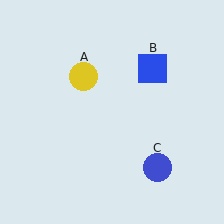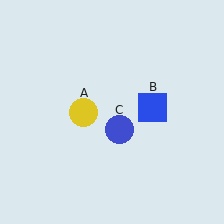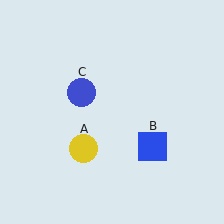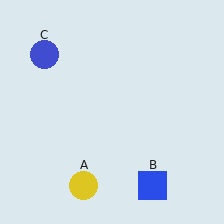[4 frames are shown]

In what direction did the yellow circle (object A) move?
The yellow circle (object A) moved down.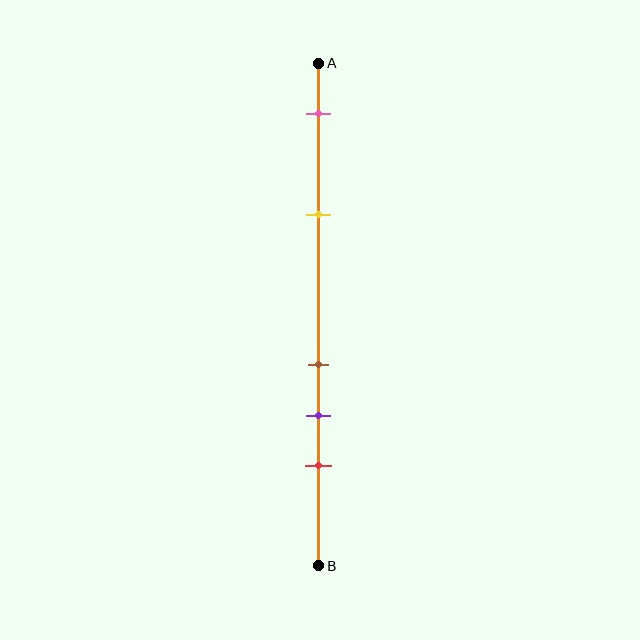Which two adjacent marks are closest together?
The brown and purple marks are the closest adjacent pair.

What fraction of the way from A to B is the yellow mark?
The yellow mark is approximately 30% (0.3) of the way from A to B.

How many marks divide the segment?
There are 5 marks dividing the segment.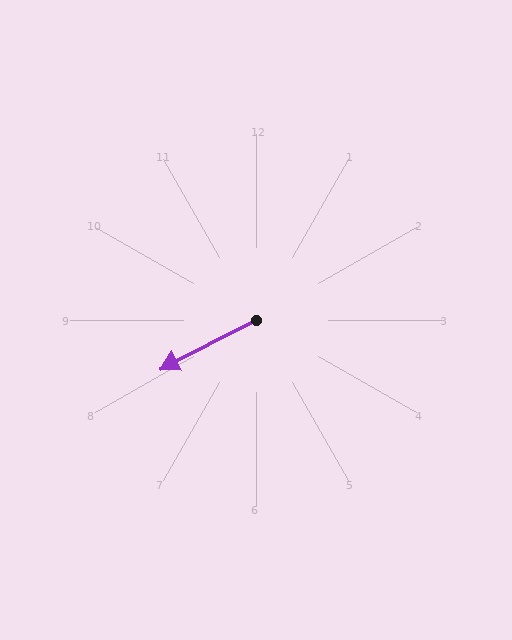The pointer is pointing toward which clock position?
Roughly 8 o'clock.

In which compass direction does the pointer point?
Southwest.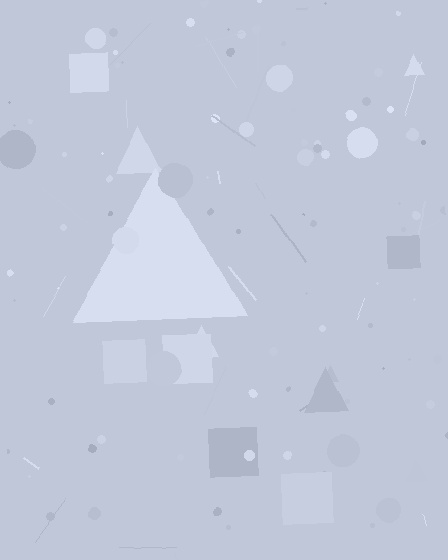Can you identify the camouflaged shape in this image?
The camouflaged shape is a triangle.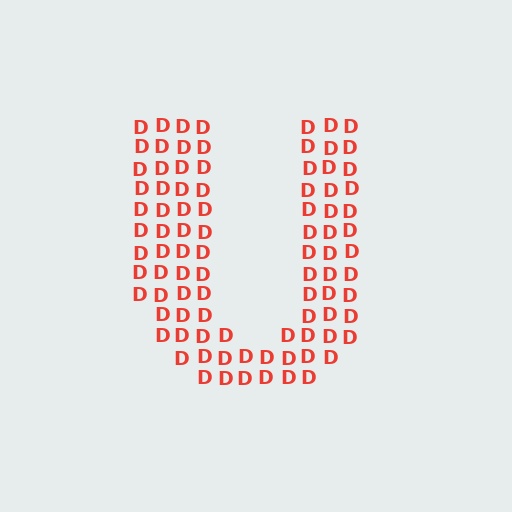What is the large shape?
The large shape is the letter U.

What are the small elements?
The small elements are letter D's.